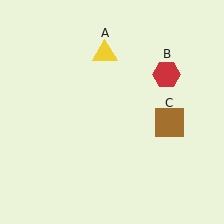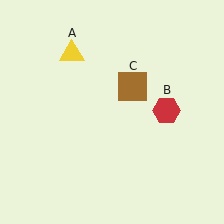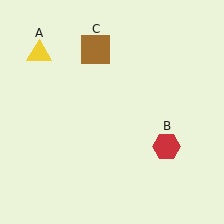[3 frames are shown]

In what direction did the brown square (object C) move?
The brown square (object C) moved up and to the left.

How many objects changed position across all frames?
3 objects changed position: yellow triangle (object A), red hexagon (object B), brown square (object C).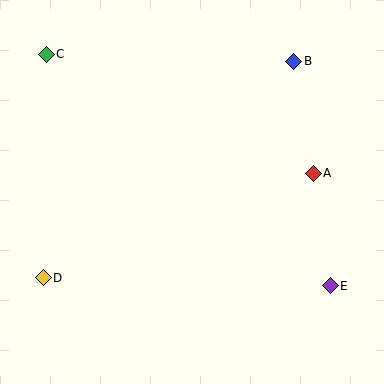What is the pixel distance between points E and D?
The distance between E and D is 287 pixels.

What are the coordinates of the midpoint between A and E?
The midpoint between A and E is at (322, 229).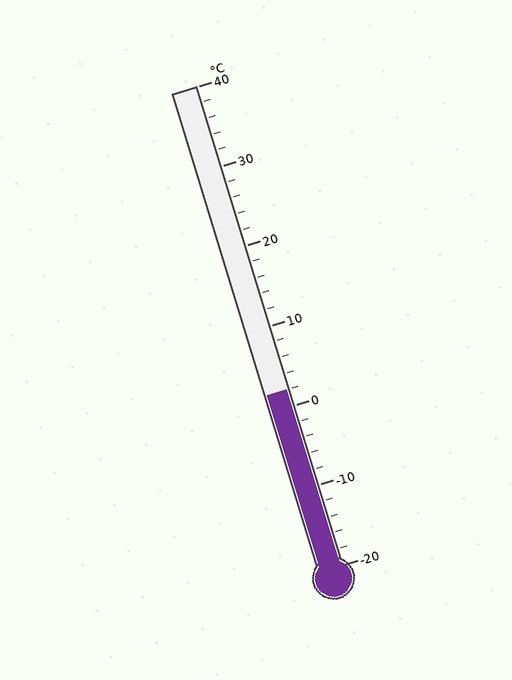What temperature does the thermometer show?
The thermometer shows approximately 2°C.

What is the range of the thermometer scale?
The thermometer scale ranges from -20°C to 40°C.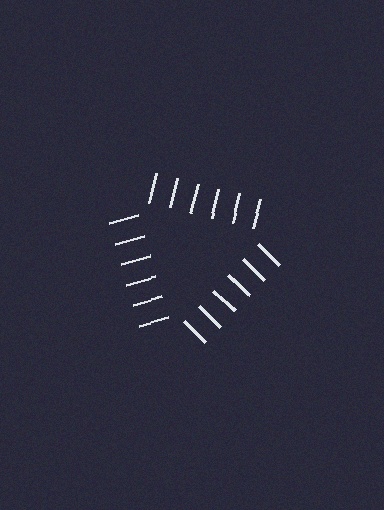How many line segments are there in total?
18 — 6 along each of the 3 edges.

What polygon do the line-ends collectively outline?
An illusory triangle — the line segments terminate on its edges but no continuous stroke is drawn.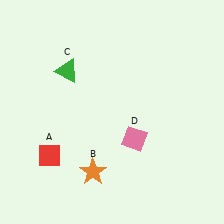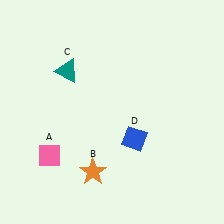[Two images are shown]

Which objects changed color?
A changed from red to pink. C changed from green to teal. D changed from pink to blue.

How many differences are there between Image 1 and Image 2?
There are 3 differences between the two images.